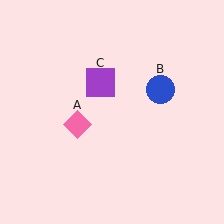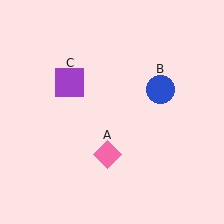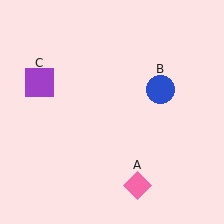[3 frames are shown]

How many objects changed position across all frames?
2 objects changed position: pink diamond (object A), purple square (object C).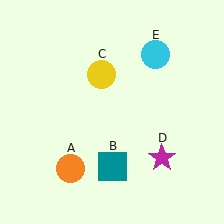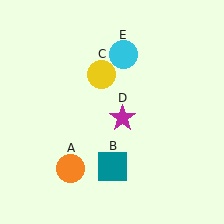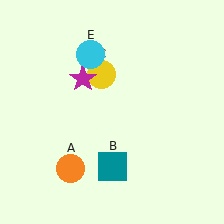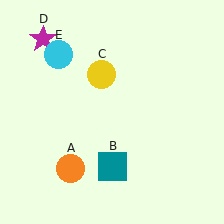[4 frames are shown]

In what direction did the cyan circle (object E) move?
The cyan circle (object E) moved left.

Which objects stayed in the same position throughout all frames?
Orange circle (object A) and teal square (object B) and yellow circle (object C) remained stationary.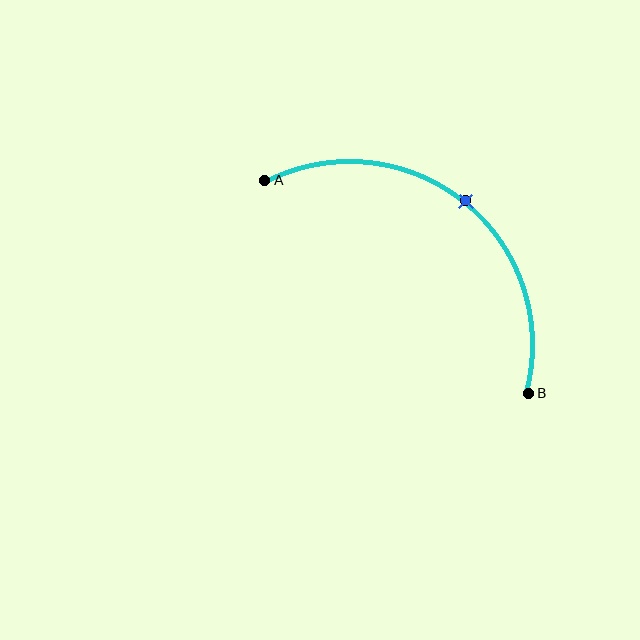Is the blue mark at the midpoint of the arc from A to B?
Yes. The blue mark lies on the arc at equal arc-length from both A and B — it is the arc midpoint.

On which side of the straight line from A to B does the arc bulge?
The arc bulges above and to the right of the straight line connecting A and B.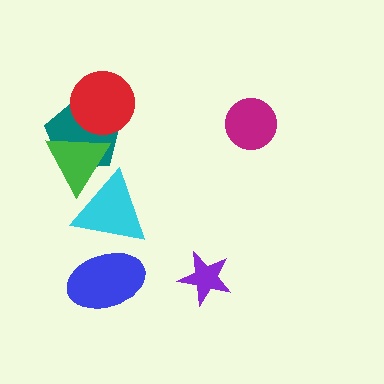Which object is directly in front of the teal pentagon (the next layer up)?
The red circle is directly in front of the teal pentagon.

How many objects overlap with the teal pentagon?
2 objects overlap with the teal pentagon.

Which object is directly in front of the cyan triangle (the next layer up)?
The green triangle is directly in front of the cyan triangle.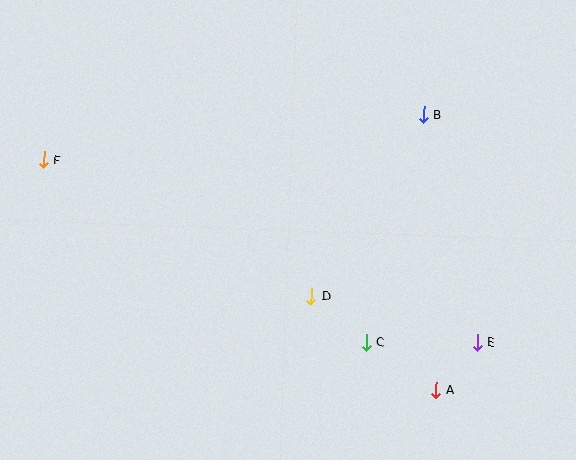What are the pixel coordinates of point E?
Point E is at (477, 342).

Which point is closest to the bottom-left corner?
Point F is closest to the bottom-left corner.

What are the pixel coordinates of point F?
Point F is at (44, 160).